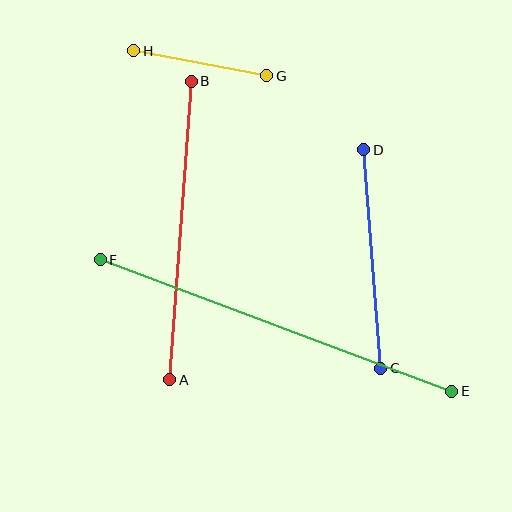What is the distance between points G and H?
The distance is approximately 135 pixels.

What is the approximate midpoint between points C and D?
The midpoint is at approximately (372, 259) pixels.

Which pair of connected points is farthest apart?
Points E and F are farthest apart.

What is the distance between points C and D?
The distance is approximately 219 pixels.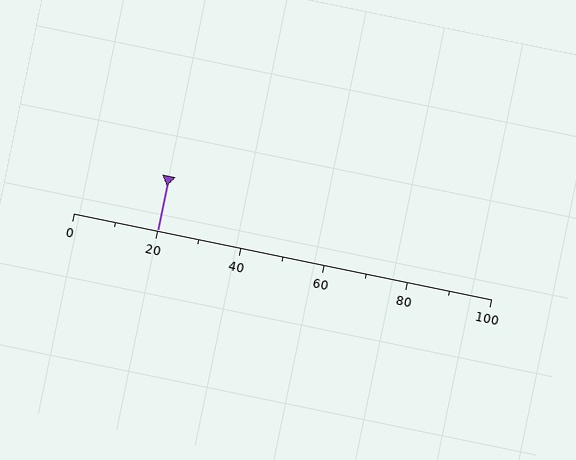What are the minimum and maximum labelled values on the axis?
The axis runs from 0 to 100.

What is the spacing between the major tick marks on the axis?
The major ticks are spaced 20 apart.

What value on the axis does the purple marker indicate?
The marker indicates approximately 20.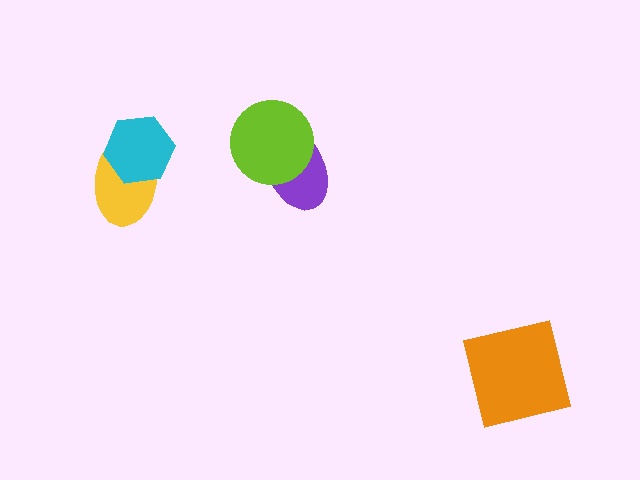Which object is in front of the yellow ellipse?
The cyan hexagon is in front of the yellow ellipse.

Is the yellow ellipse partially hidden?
Yes, it is partially covered by another shape.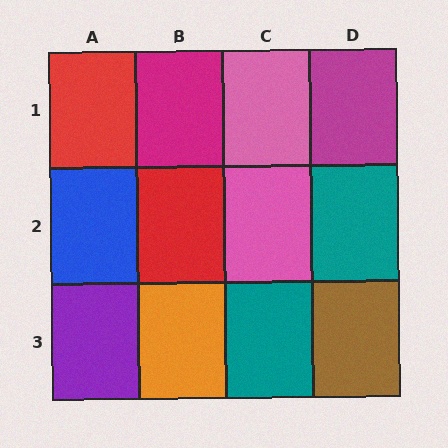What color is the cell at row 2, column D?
Teal.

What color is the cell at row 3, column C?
Teal.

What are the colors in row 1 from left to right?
Red, magenta, pink, magenta.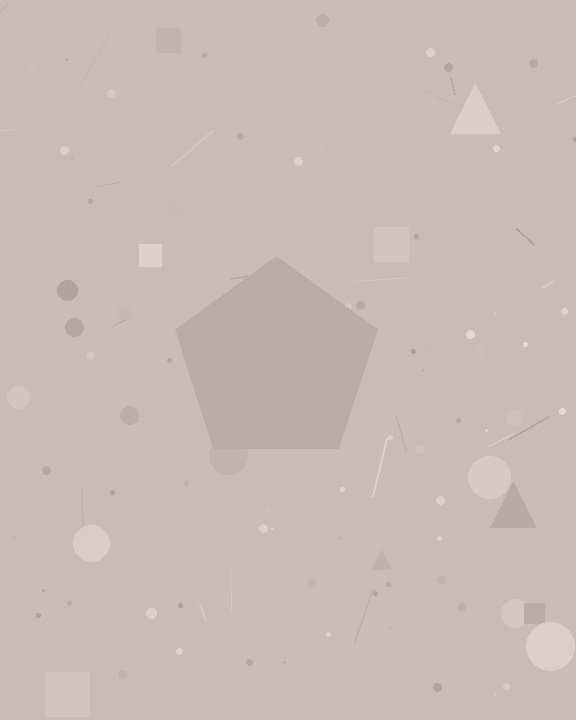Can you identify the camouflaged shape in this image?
The camouflaged shape is a pentagon.